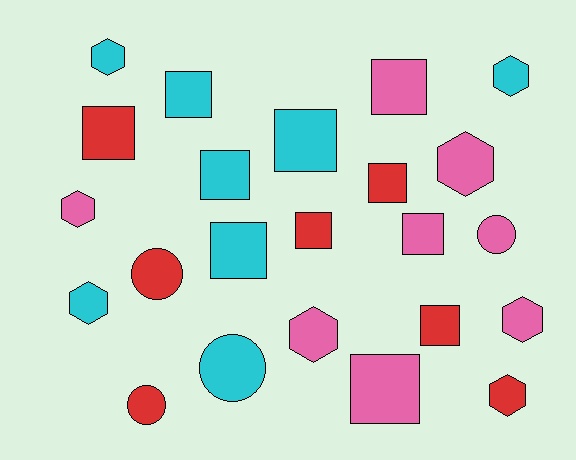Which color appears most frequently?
Cyan, with 8 objects.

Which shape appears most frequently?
Square, with 11 objects.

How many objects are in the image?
There are 23 objects.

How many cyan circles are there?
There is 1 cyan circle.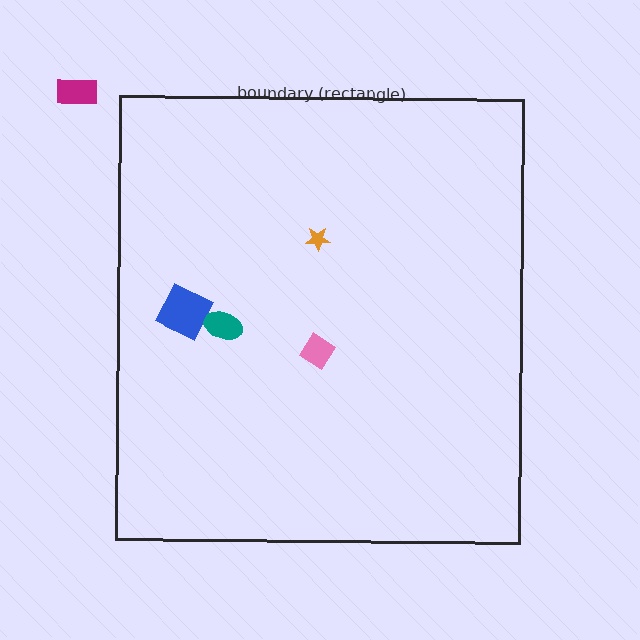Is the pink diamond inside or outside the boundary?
Inside.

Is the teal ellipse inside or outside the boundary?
Inside.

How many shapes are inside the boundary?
4 inside, 1 outside.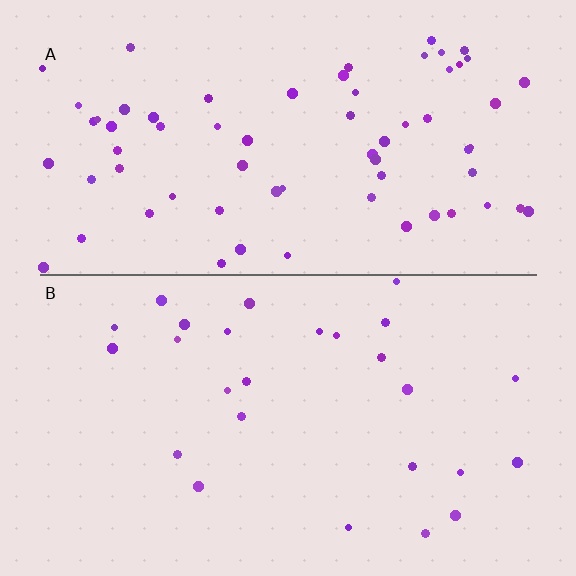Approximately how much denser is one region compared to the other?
Approximately 2.6× — region A over region B.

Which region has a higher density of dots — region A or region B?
A (the top).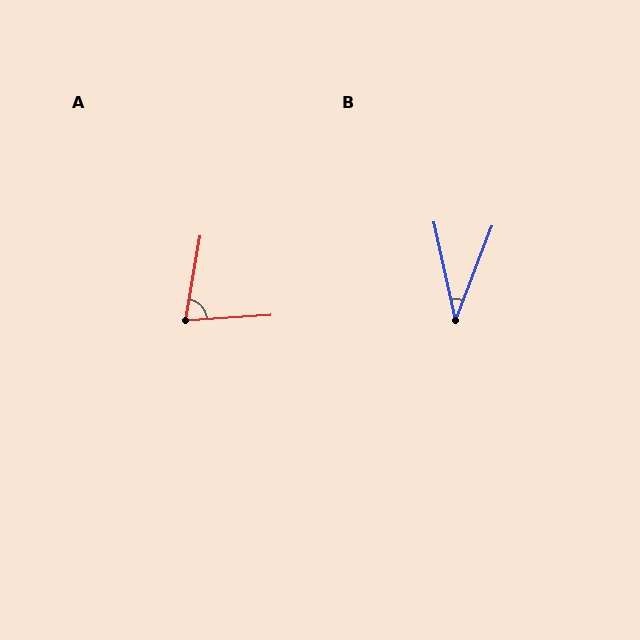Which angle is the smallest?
B, at approximately 34 degrees.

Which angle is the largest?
A, at approximately 77 degrees.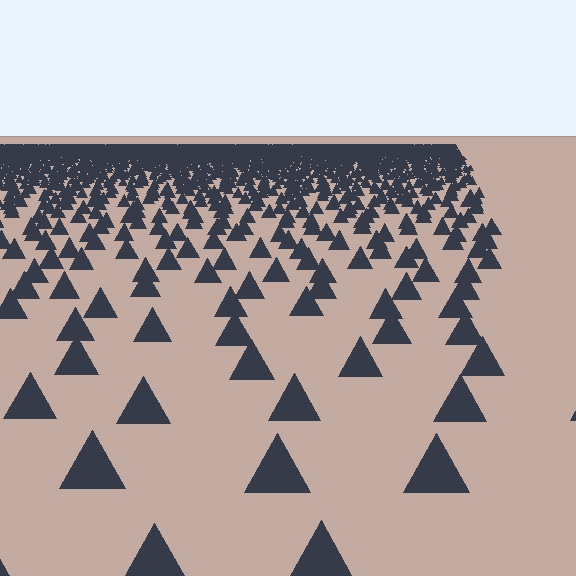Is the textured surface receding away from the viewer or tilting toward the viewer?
The surface is receding away from the viewer. Texture elements get smaller and denser toward the top.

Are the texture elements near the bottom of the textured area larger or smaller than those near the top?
Larger. Near the bottom, elements are closer to the viewer and appear at a bigger on-screen size.